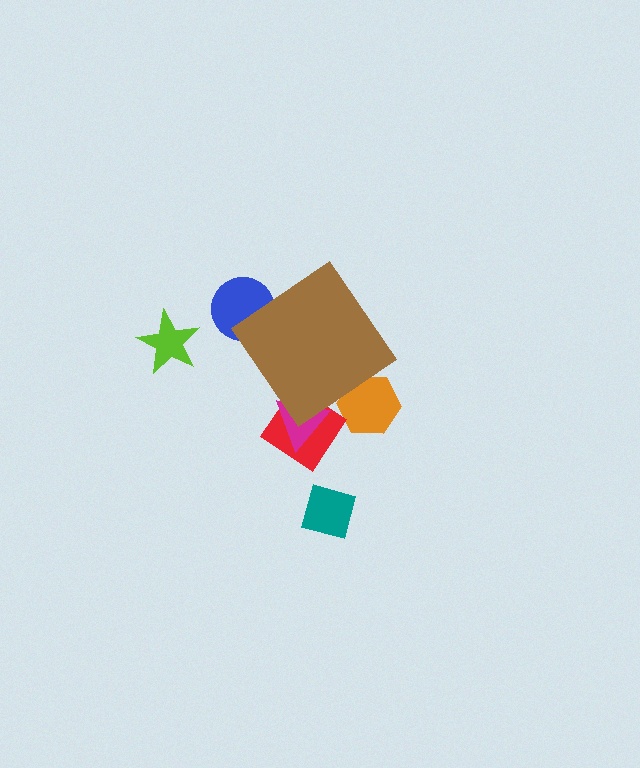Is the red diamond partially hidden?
Yes, the red diamond is partially hidden behind the brown diamond.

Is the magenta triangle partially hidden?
Yes, the magenta triangle is partially hidden behind the brown diamond.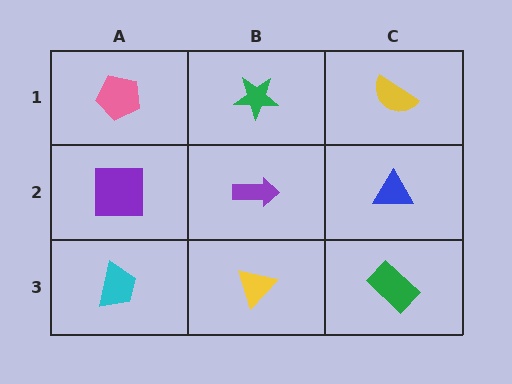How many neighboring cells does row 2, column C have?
3.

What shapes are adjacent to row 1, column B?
A purple arrow (row 2, column B), a pink pentagon (row 1, column A), a yellow semicircle (row 1, column C).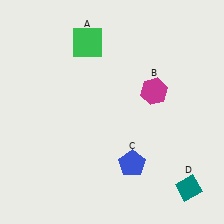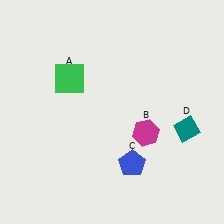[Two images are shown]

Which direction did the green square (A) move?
The green square (A) moved down.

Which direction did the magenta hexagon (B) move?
The magenta hexagon (B) moved down.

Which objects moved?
The objects that moved are: the green square (A), the magenta hexagon (B), the teal diamond (D).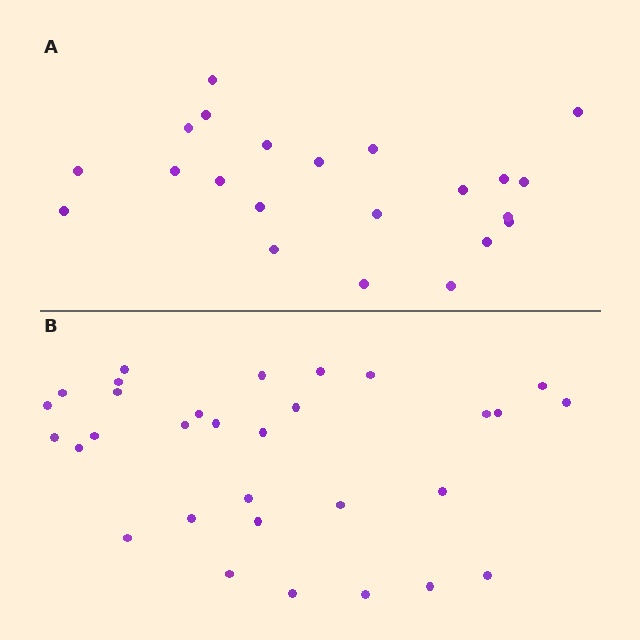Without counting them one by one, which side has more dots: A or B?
Region B (the bottom region) has more dots.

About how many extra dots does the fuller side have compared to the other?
Region B has roughly 8 or so more dots than region A.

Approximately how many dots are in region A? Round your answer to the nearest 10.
About 20 dots. (The exact count is 22, which rounds to 20.)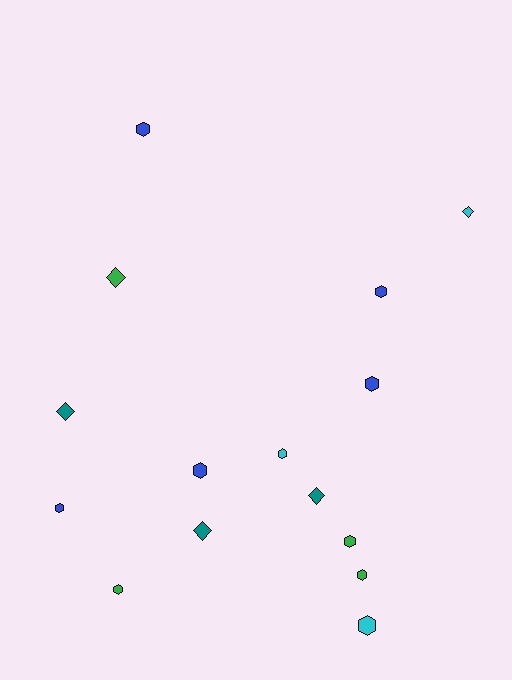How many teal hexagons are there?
There are no teal hexagons.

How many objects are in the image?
There are 15 objects.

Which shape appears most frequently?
Hexagon, with 10 objects.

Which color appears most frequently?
Blue, with 5 objects.